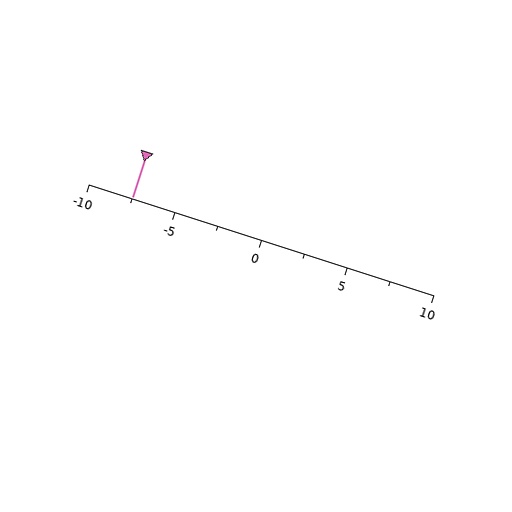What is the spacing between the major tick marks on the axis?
The major ticks are spaced 5 apart.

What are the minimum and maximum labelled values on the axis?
The axis runs from -10 to 10.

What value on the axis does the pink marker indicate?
The marker indicates approximately -7.5.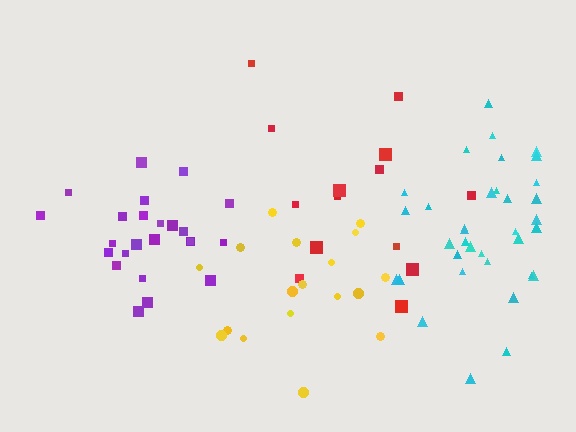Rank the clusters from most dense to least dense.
purple, cyan, yellow, red.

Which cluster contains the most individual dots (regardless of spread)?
Cyan (35).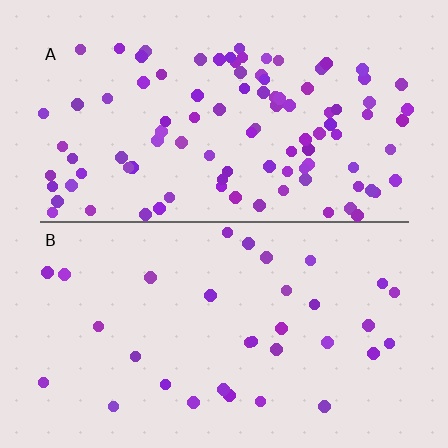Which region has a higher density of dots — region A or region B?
A (the top).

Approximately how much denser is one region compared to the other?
Approximately 3.1× — region A over region B.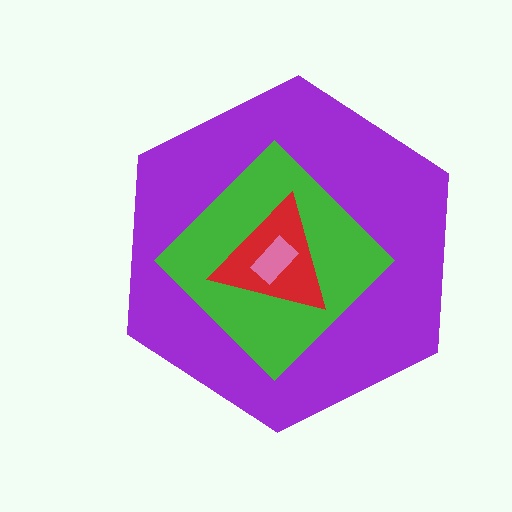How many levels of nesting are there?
4.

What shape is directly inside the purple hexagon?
The green diamond.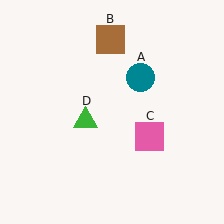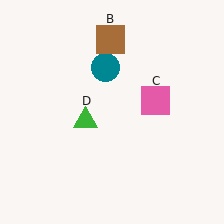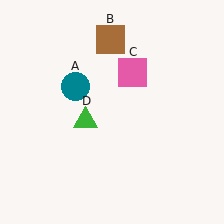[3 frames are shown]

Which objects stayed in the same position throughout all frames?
Brown square (object B) and green triangle (object D) remained stationary.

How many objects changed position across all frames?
2 objects changed position: teal circle (object A), pink square (object C).